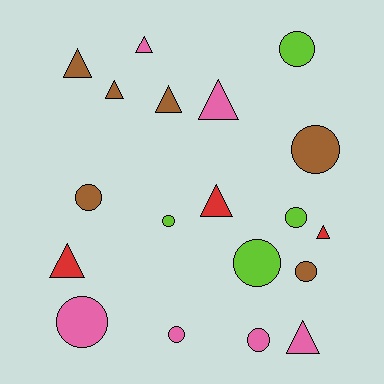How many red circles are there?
There are no red circles.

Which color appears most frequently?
Pink, with 6 objects.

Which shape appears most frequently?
Circle, with 10 objects.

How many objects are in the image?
There are 19 objects.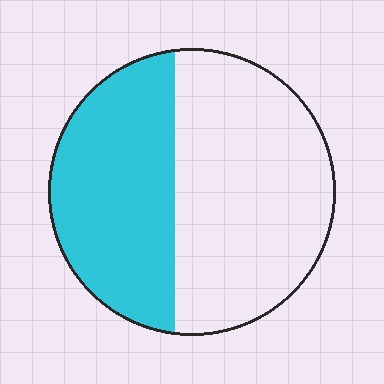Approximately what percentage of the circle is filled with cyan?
Approximately 40%.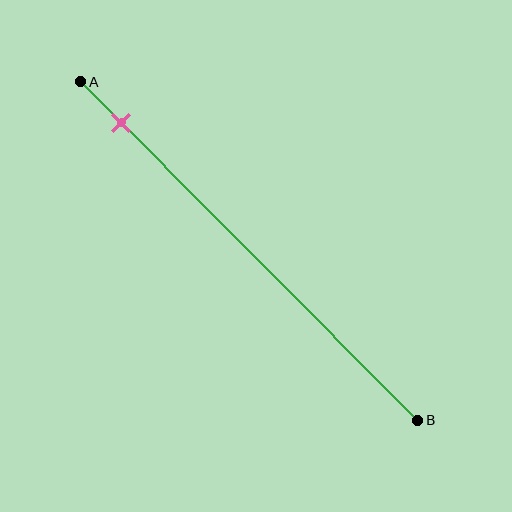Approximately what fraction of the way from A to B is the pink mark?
The pink mark is approximately 10% of the way from A to B.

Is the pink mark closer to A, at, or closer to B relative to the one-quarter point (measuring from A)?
The pink mark is closer to point A than the one-quarter point of segment AB.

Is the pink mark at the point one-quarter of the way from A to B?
No, the mark is at about 10% from A, not at the 25% one-quarter point.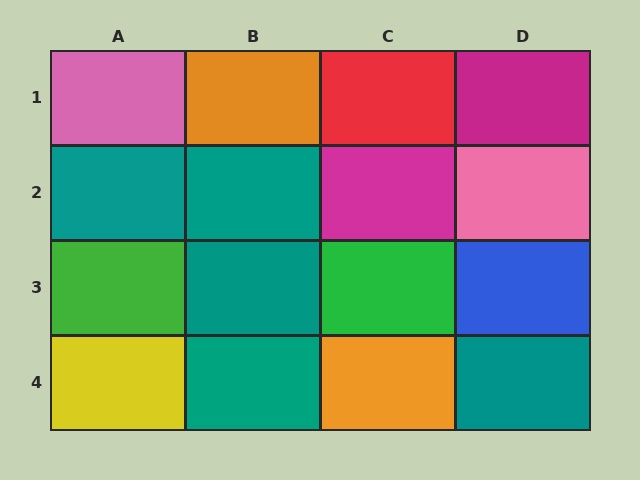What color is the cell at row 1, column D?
Magenta.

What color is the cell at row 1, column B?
Orange.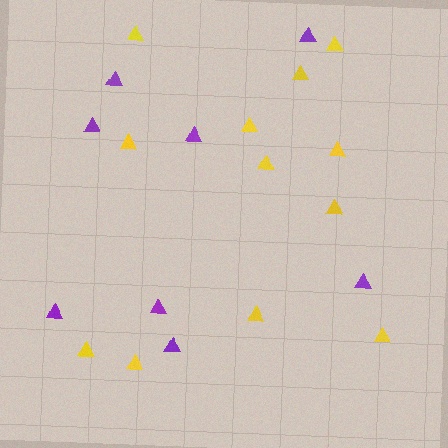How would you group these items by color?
There are 2 groups: one group of purple triangles (8) and one group of yellow triangles (12).